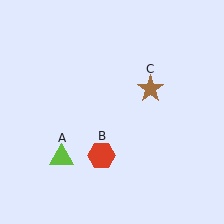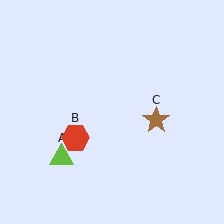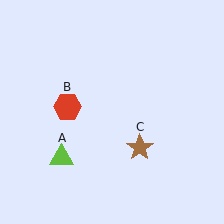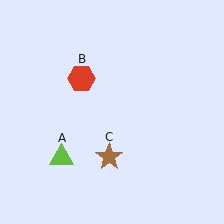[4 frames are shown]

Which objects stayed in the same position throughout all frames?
Lime triangle (object A) remained stationary.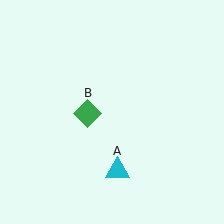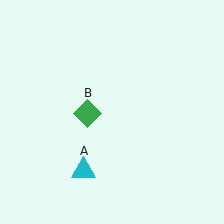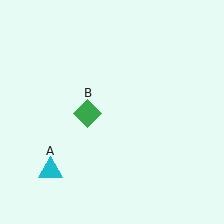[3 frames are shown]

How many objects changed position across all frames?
1 object changed position: cyan triangle (object A).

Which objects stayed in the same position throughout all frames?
Green diamond (object B) remained stationary.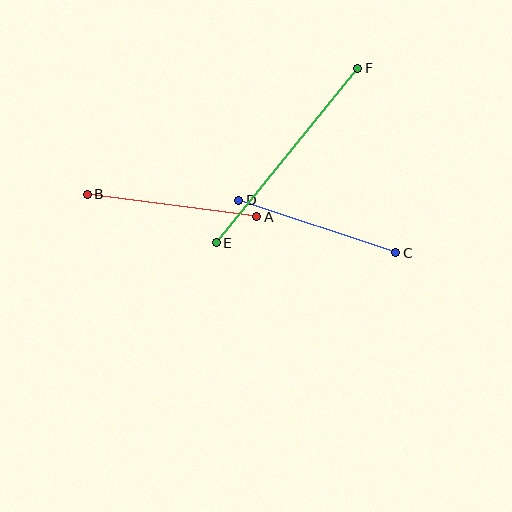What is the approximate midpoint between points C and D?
The midpoint is at approximately (317, 227) pixels.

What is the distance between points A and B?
The distance is approximately 171 pixels.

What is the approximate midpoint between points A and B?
The midpoint is at approximately (172, 206) pixels.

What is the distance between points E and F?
The distance is approximately 225 pixels.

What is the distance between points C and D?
The distance is approximately 166 pixels.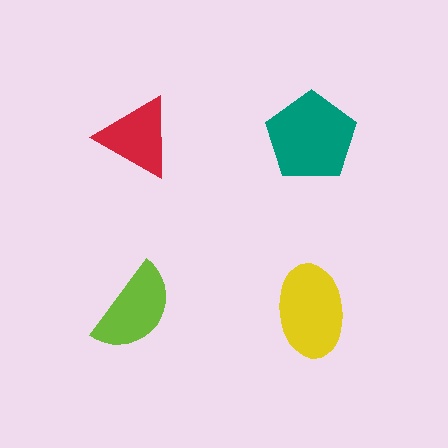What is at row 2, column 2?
A yellow ellipse.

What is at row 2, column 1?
A lime semicircle.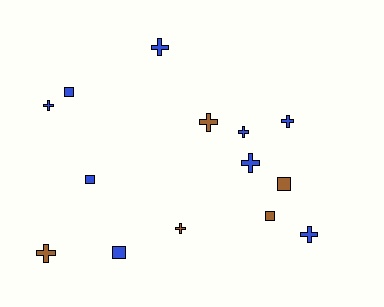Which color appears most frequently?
Blue, with 9 objects.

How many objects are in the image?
There are 14 objects.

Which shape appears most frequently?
Cross, with 9 objects.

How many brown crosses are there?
There are 3 brown crosses.